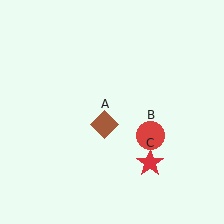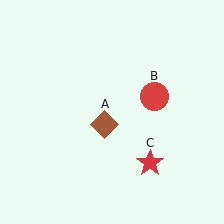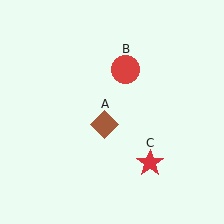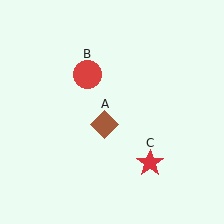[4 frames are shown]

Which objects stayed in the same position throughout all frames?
Brown diamond (object A) and red star (object C) remained stationary.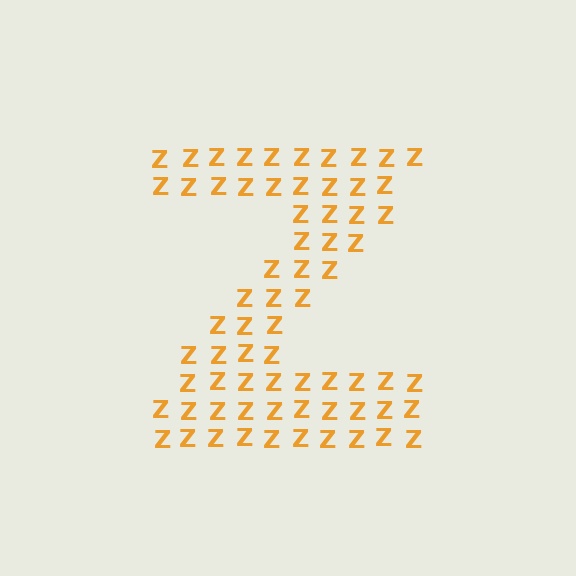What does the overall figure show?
The overall figure shows the letter Z.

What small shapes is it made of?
It is made of small letter Z's.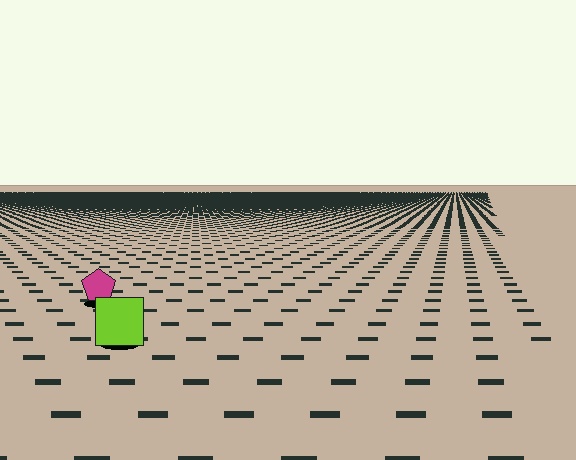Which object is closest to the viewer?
The lime square is closest. The texture marks near it are larger and more spread out.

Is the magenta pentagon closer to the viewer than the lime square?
No. The lime square is closer — you can tell from the texture gradient: the ground texture is coarser near it.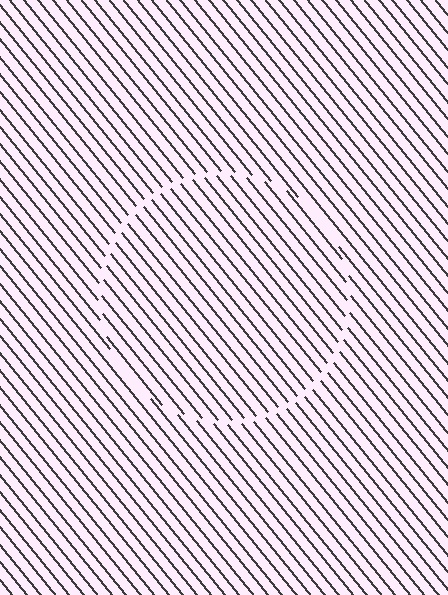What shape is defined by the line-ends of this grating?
An illusory circle. The interior of the shape contains the same grating, shifted by half a period — the contour is defined by the phase discontinuity where line-ends from the inner and outer gratings abut.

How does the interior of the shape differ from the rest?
The interior of the shape contains the same grating, shifted by half a period — the contour is defined by the phase discontinuity where line-ends from the inner and outer gratings abut.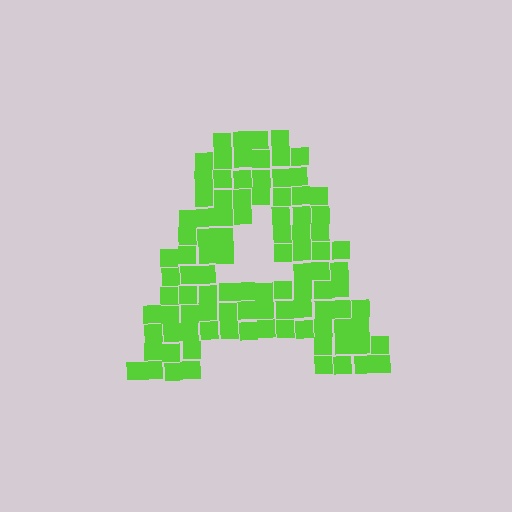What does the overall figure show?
The overall figure shows the letter A.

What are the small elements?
The small elements are squares.